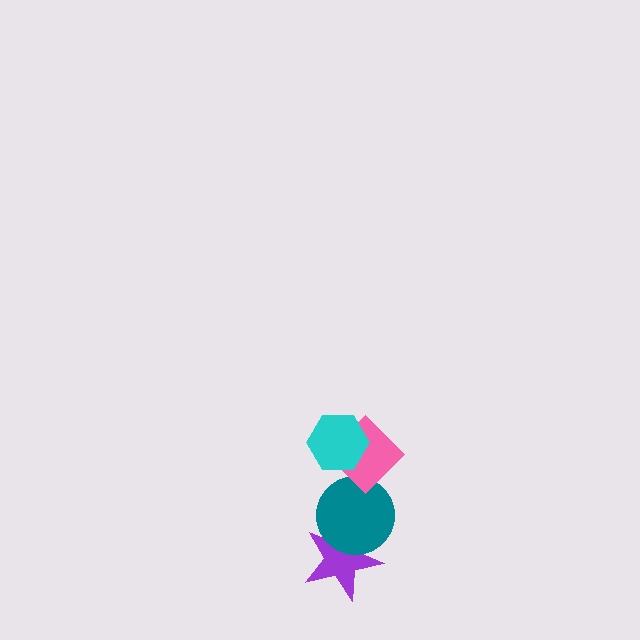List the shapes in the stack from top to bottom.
From top to bottom: the cyan hexagon, the pink diamond, the teal circle, the purple star.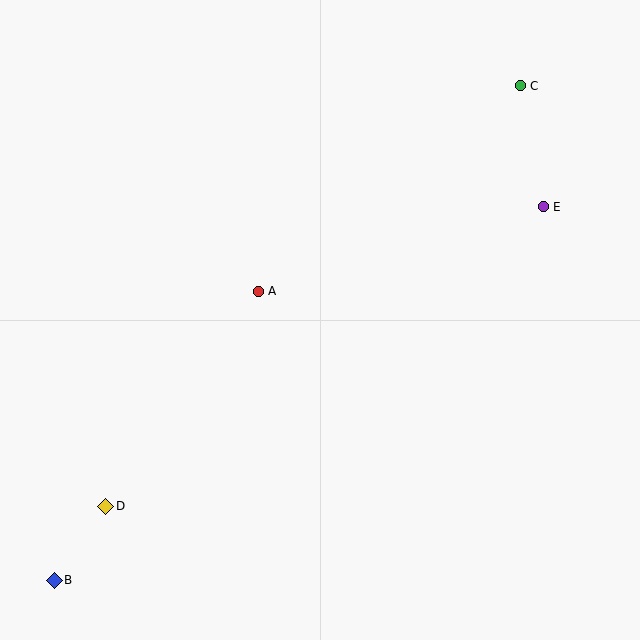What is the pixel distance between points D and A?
The distance between D and A is 264 pixels.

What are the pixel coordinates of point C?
Point C is at (520, 86).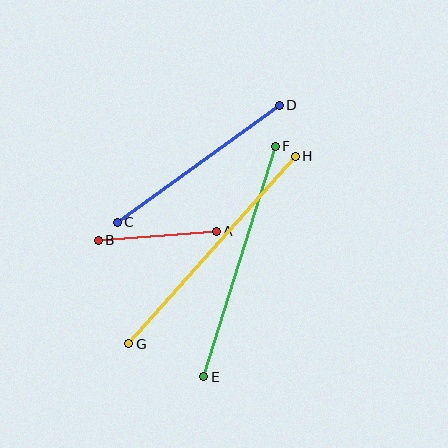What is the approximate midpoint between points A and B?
The midpoint is at approximately (157, 236) pixels.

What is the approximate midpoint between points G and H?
The midpoint is at approximately (212, 250) pixels.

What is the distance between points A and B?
The distance is approximately 118 pixels.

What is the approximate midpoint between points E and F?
The midpoint is at approximately (239, 262) pixels.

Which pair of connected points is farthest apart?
Points G and H are farthest apart.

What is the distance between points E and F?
The distance is approximately 241 pixels.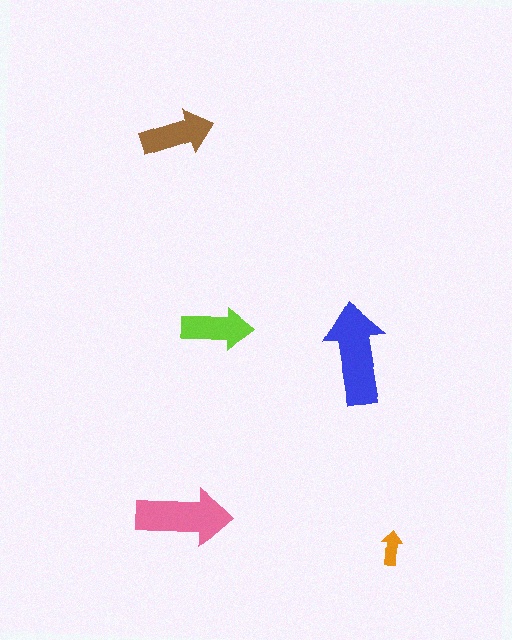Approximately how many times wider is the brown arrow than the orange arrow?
About 2 times wider.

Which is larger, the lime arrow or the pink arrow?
The pink one.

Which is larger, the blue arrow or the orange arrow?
The blue one.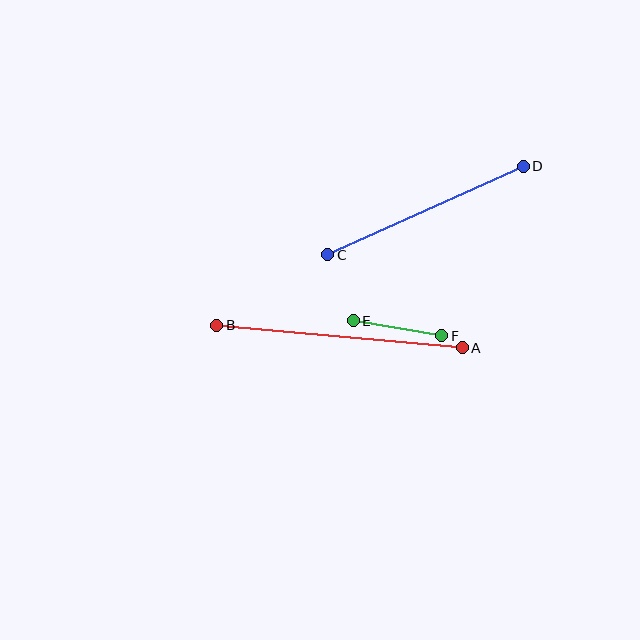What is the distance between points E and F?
The distance is approximately 90 pixels.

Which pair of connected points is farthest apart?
Points A and B are farthest apart.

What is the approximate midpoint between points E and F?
The midpoint is at approximately (397, 328) pixels.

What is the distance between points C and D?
The distance is approximately 214 pixels.